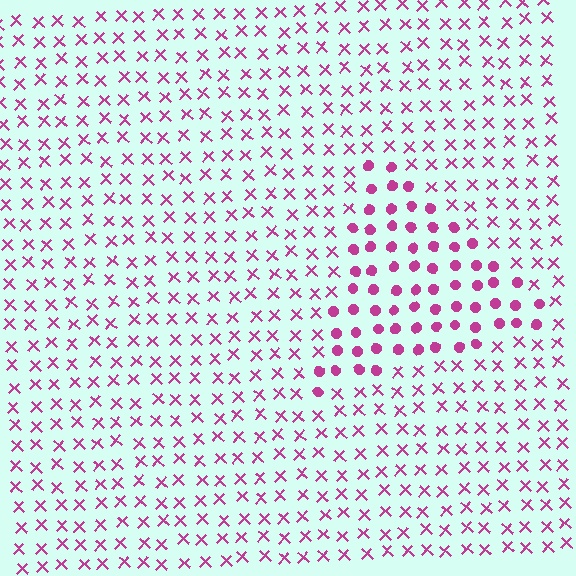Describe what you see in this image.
The image is filled with small magenta elements arranged in a uniform grid. A triangle-shaped region contains circles, while the surrounding area contains X marks. The boundary is defined purely by the change in element shape.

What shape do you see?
I see a triangle.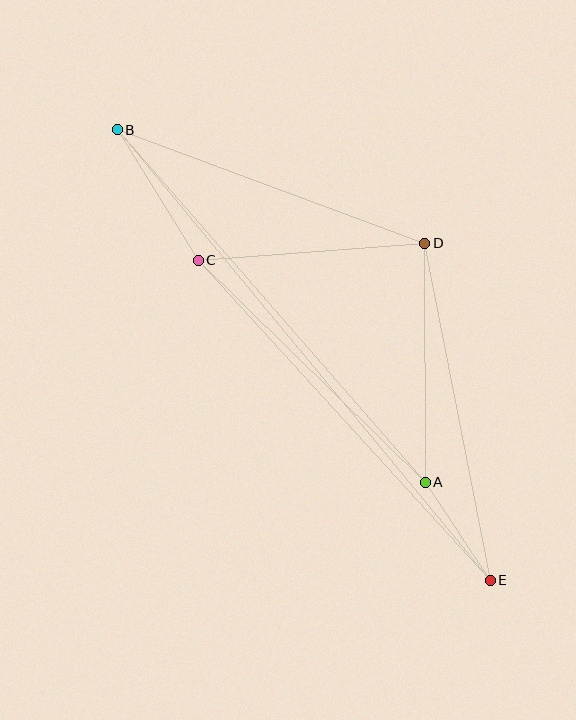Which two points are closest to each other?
Points A and E are closest to each other.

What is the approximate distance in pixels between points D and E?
The distance between D and E is approximately 343 pixels.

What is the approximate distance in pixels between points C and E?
The distance between C and E is approximately 433 pixels.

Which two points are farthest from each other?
Points B and E are farthest from each other.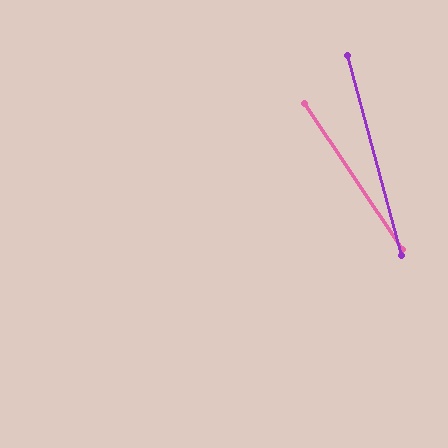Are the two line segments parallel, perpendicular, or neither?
Neither parallel nor perpendicular — they differ by about 19°.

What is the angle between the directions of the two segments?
Approximately 19 degrees.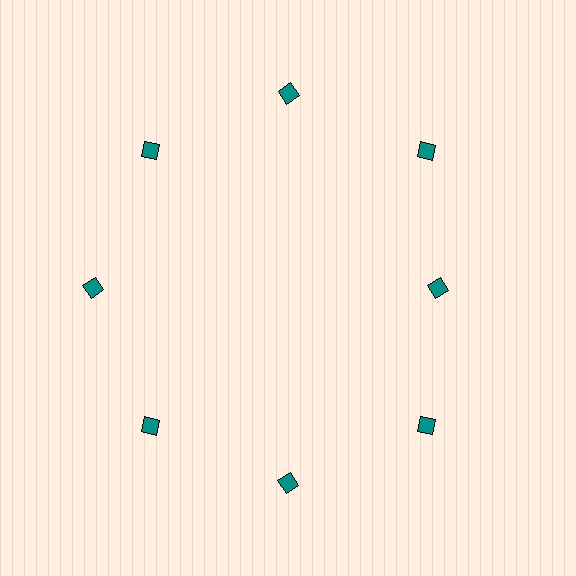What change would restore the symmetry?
The symmetry would be restored by moving it outward, back onto the ring so that all 8 diamonds sit at equal angles and equal distance from the center.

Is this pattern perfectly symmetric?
No. The 8 teal diamonds are arranged in a ring, but one element near the 3 o'clock position is pulled inward toward the center, breaking the 8-fold rotational symmetry.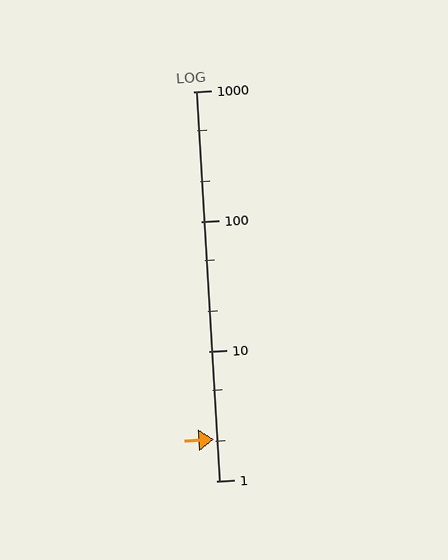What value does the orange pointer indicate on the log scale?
The pointer indicates approximately 2.1.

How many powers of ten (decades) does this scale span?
The scale spans 3 decades, from 1 to 1000.